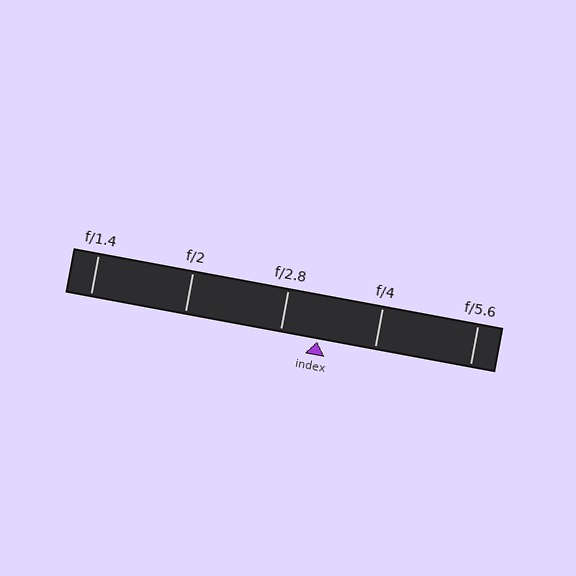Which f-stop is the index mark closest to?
The index mark is closest to f/2.8.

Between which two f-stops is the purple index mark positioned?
The index mark is between f/2.8 and f/4.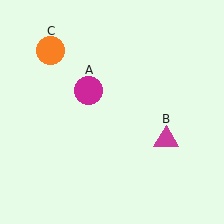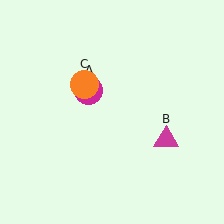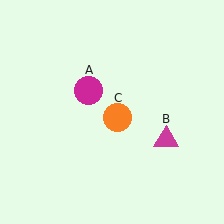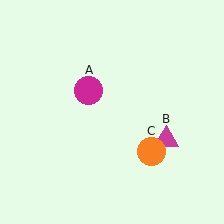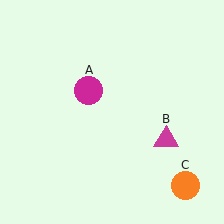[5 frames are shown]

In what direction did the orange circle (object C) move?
The orange circle (object C) moved down and to the right.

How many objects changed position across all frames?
1 object changed position: orange circle (object C).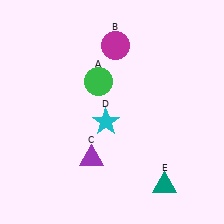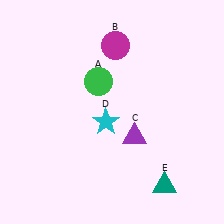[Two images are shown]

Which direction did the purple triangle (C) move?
The purple triangle (C) moved right.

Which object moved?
The purple triangle (C) moved right.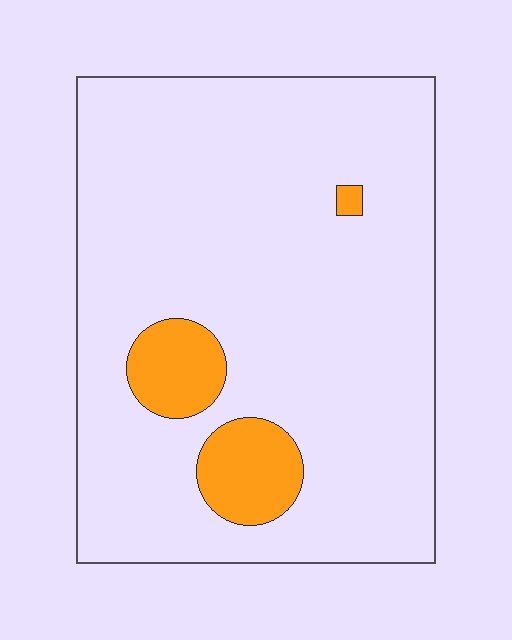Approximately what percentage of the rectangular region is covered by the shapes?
Approximately 10%.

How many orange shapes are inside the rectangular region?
3.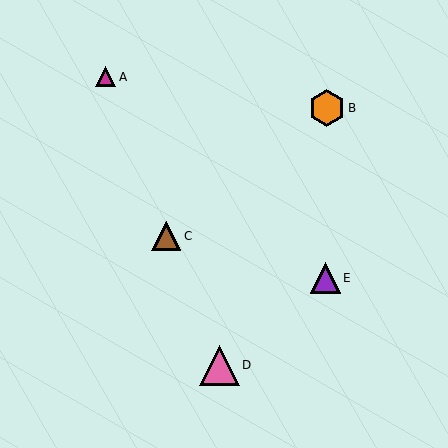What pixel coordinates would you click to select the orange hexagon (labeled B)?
Click at (327, 108) to select the orange hexagon B.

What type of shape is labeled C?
Shape C is a brown triangle.